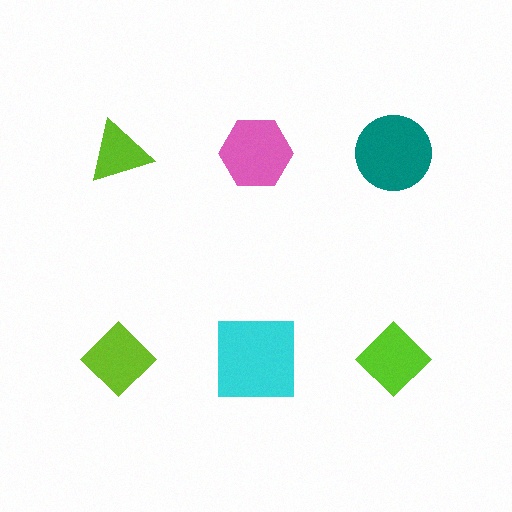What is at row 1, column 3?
A teal circle.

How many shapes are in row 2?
3 shapes.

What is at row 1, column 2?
A pink hexagon.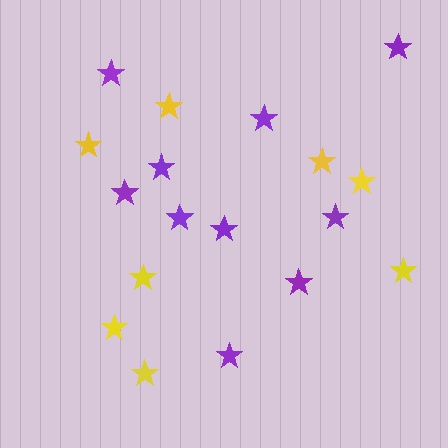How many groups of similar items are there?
There are 2 groups: one group of yellow stars (8) and one group of purple stars (10).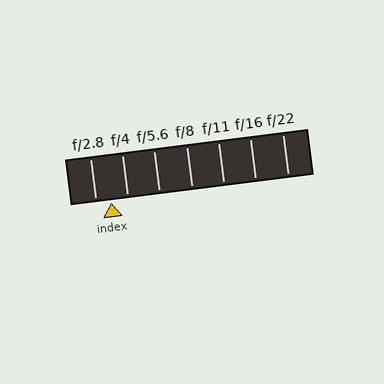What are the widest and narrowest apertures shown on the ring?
The widest aperture shown is f/2.8 and the narrowest is f/22.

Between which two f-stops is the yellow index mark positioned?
The index mark is between f/2.8 and f/4.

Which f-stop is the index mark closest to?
The index mark is closest to f/2.8.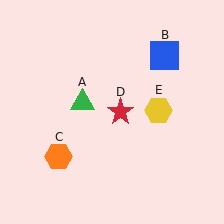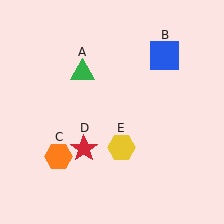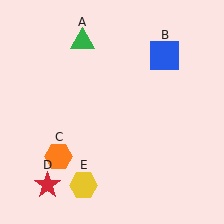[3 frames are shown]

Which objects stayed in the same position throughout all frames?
Blue square (object B) and orange hexagon (object C) remained stationary.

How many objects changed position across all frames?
3 objects changed position: green triangle (object A), red star (object D), yellow hexagon (object E).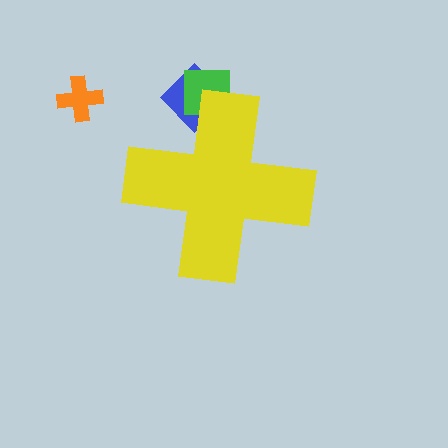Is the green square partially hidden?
Yes, the green square is partially hidden behind the yellow cross.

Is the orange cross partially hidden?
No, the orange cross is fully visible.